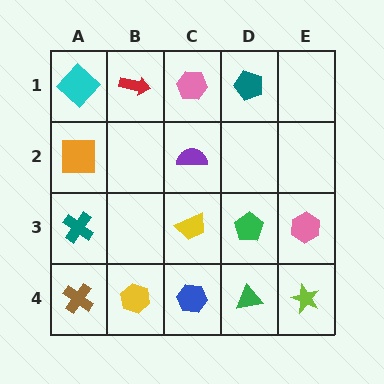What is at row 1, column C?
A pink hexagon.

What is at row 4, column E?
A lime star.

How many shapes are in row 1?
4 shapes.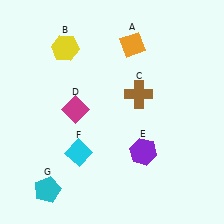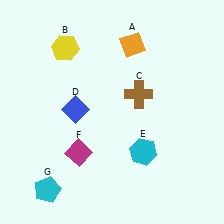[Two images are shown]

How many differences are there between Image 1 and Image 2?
There are 3 differences between the two images.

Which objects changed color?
D changed from magenta to blue. E changed from purple to cyan. F changed from cyan to magenta.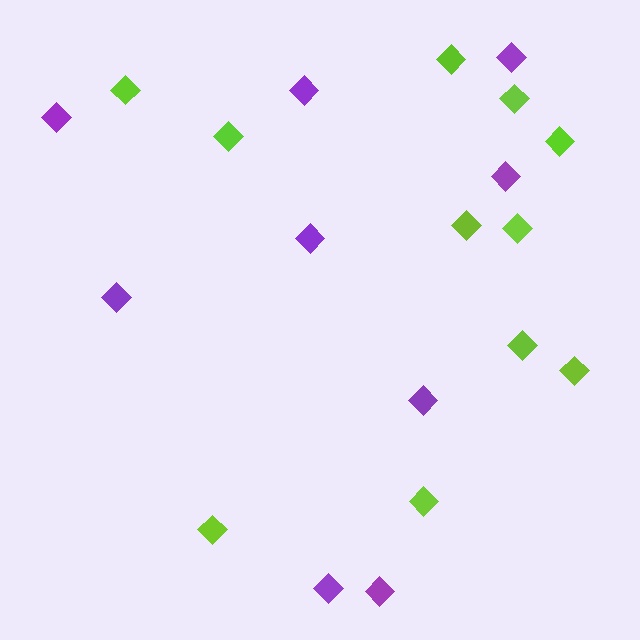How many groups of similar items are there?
There are 2 groups: one group of lime diamonds (11) and one group of purple diamonds (9).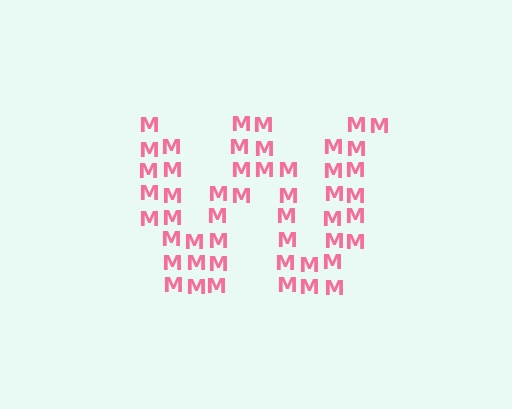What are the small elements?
The small elements are letter M's.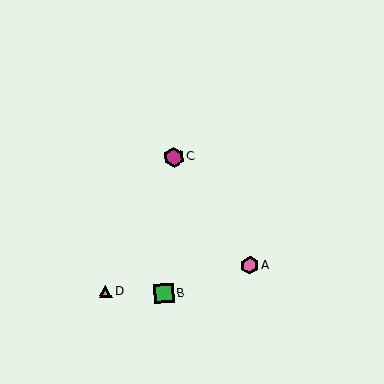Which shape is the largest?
The magenta hexagon (labeled C) is the largest.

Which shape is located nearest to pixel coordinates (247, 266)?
The pink hexagon (labeled A) at (250, 265) is nearest to that location.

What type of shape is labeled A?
Shape A is a pink hexagon.